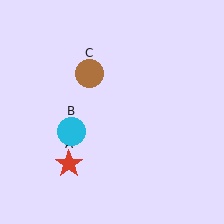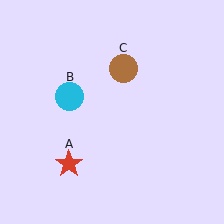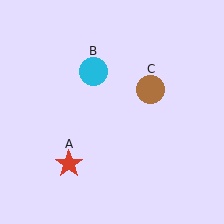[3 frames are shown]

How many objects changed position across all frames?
2 objects changed position: cyan circle (object B), brown circle (object C).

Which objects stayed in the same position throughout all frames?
Red star (object A) remained stationary.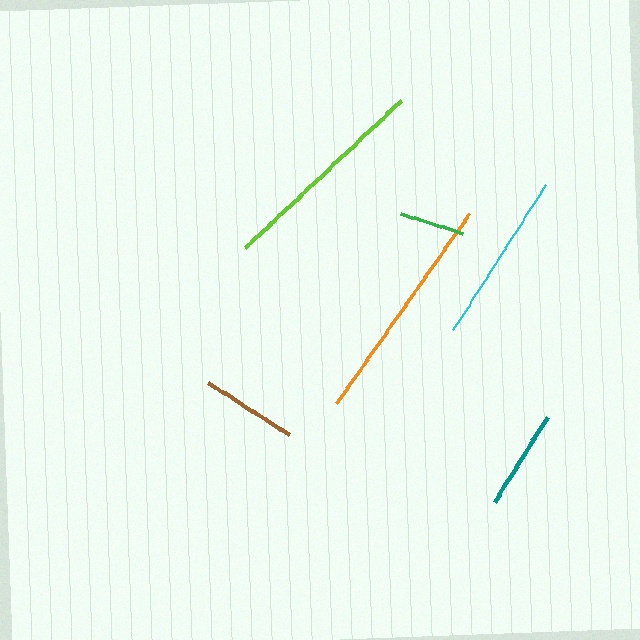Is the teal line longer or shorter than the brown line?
The teal line is longer than the brown line.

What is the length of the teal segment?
The teal segment is approximately 100 pixels long.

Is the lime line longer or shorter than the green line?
The lime line is longer than the green line.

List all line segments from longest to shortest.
From longest to shortest: orange, lime, cyan, teal, brown, green.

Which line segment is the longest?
The orange line is the longest at approximately 232 pixels.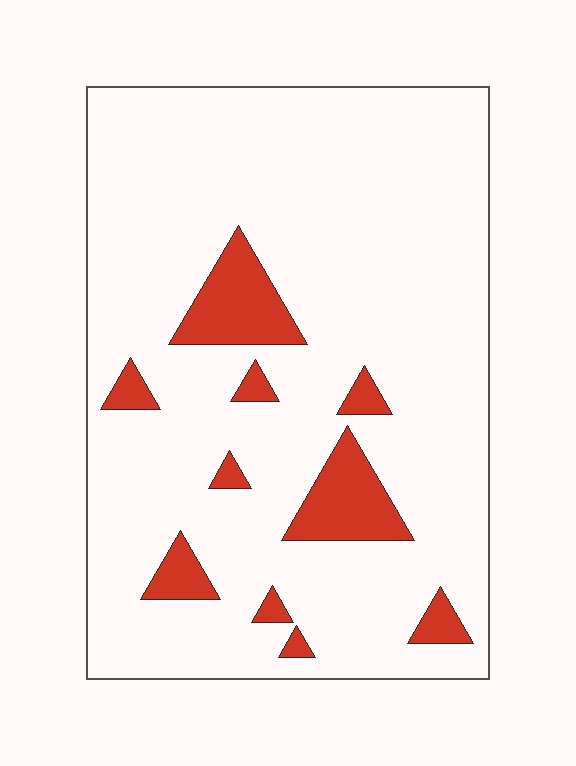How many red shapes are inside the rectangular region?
10.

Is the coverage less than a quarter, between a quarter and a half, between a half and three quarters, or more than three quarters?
Less than a quarter.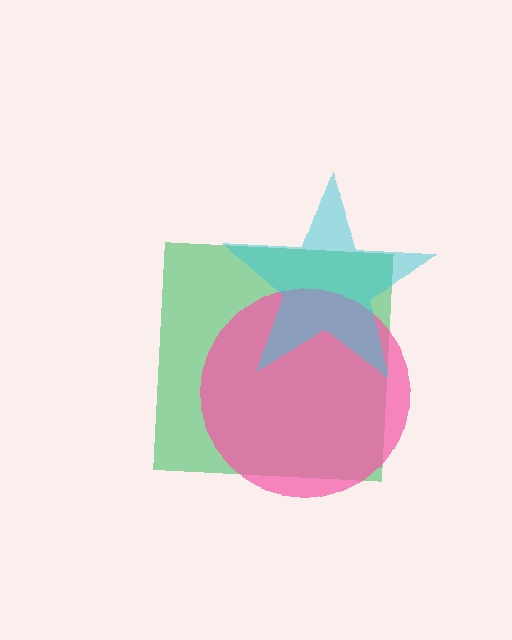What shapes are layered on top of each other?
The layered shapes are: a green square, a pink circle, a cyan star.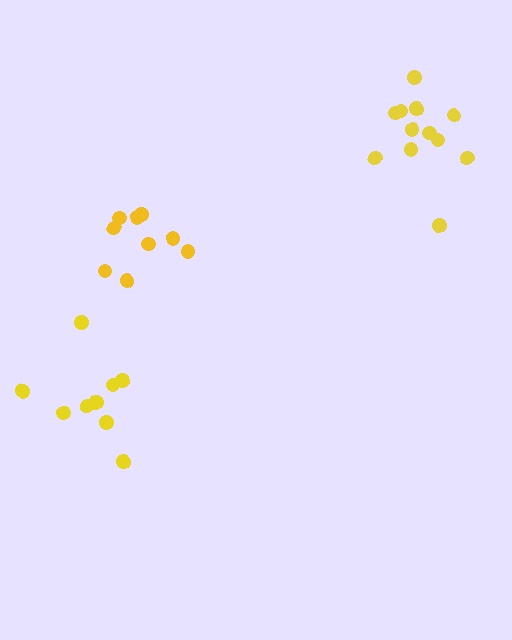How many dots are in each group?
Group 1: 9 dots, Group 2: 9 dots, Group 3: 12 dots (30 total).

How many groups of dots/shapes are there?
There are 3 groups.